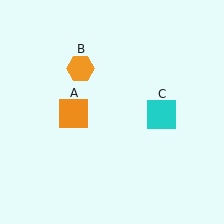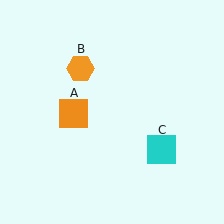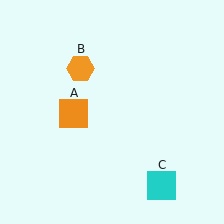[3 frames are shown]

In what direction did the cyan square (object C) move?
The cyan square (object C) moved down.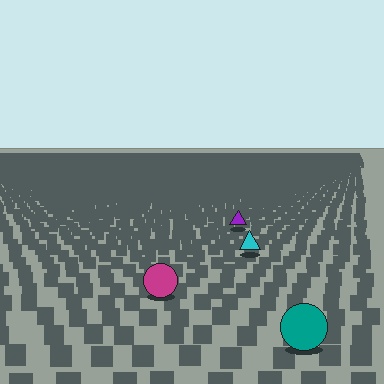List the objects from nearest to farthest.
From nearest to farthest: the teal circle, the magenta circle, the cyan triangle, the purple triangle.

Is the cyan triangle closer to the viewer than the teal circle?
No. The teal circle is closer — you can tell from the texture gradient: the ground texture is coarser near it.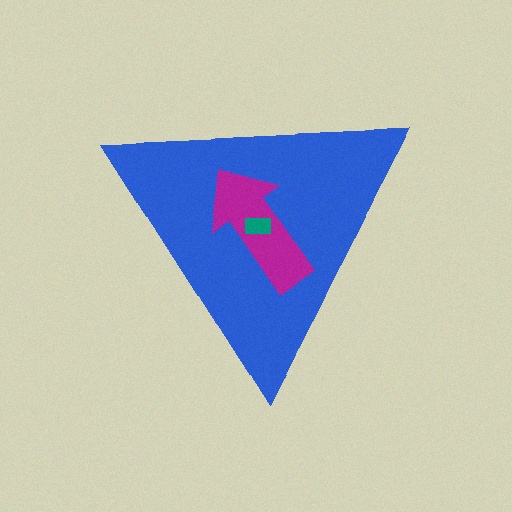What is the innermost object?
The teal rectangle.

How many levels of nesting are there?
3.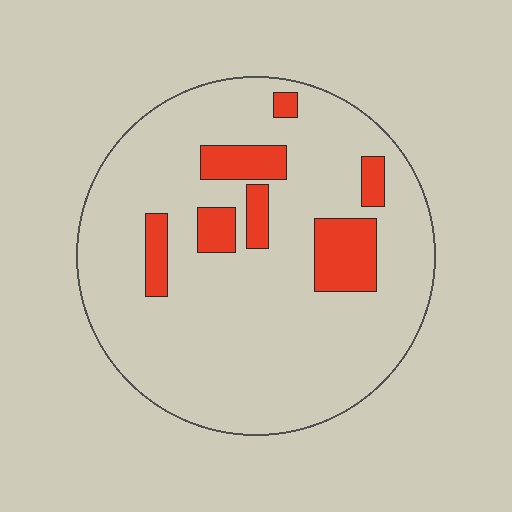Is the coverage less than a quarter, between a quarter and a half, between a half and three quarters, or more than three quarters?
Less than a quarter.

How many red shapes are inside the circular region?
7.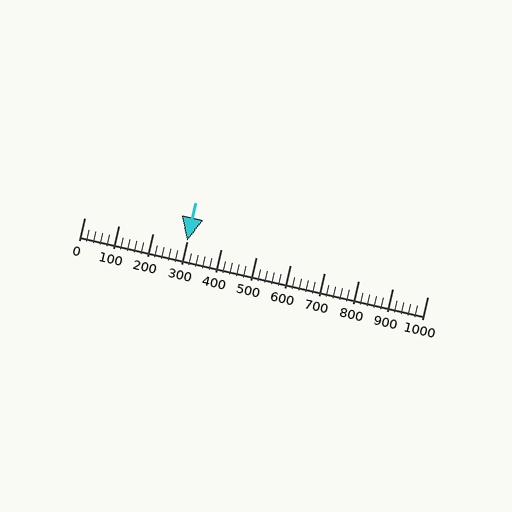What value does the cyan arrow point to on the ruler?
The cyan arrow points to approximately 300.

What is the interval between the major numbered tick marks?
The major tick marks are spaced 100 units apart.